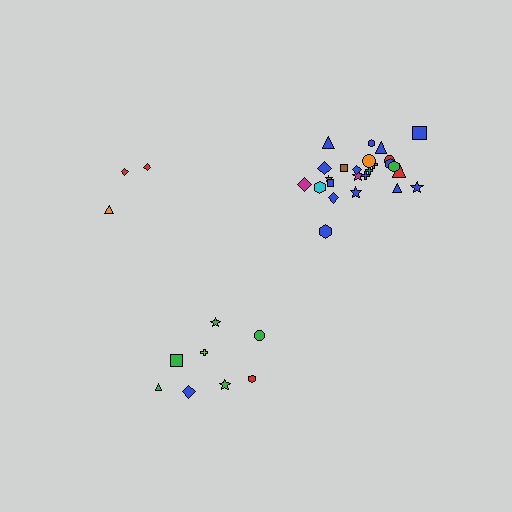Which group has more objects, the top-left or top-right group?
The top-right group.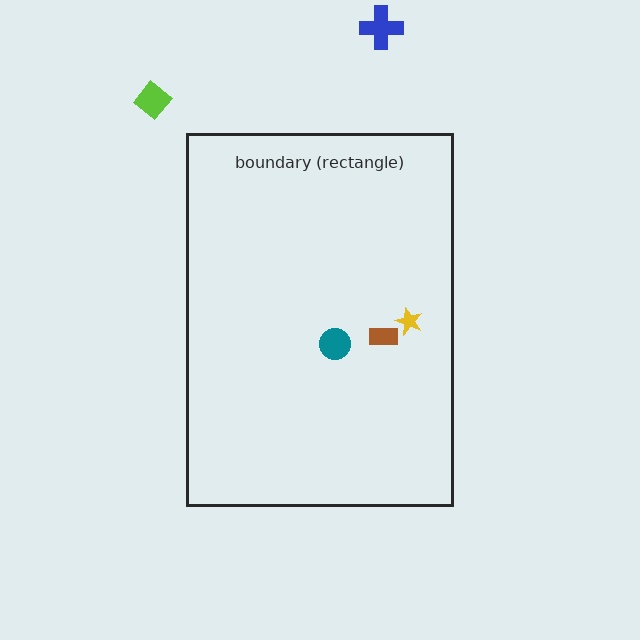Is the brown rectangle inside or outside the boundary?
Inside.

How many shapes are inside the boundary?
3 inside, 2 outside.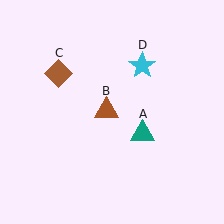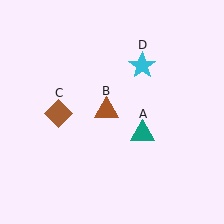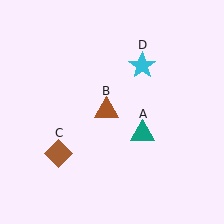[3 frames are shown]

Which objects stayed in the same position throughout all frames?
Teal triangle (object A) and brown triangle (object B) and cyan star (object D) remained stationary.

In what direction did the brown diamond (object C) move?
The brown diamond (object C) moved down.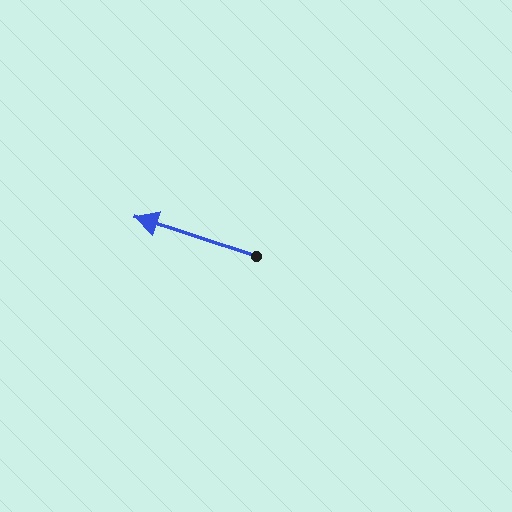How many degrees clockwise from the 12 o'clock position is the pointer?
Approximately 288 degrees.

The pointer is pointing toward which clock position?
Roughly 10 o'clock.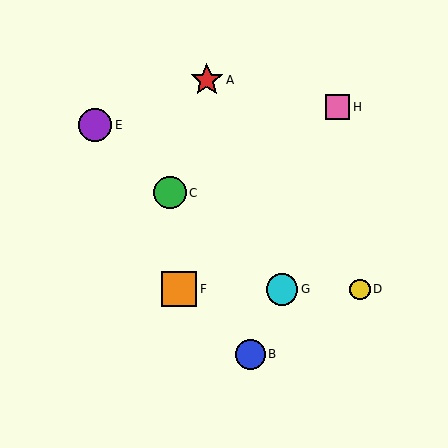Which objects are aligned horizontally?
Objects D, F, G are aligned horizontally.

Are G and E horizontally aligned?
No, G is at y≈289 and E is at y≈125.